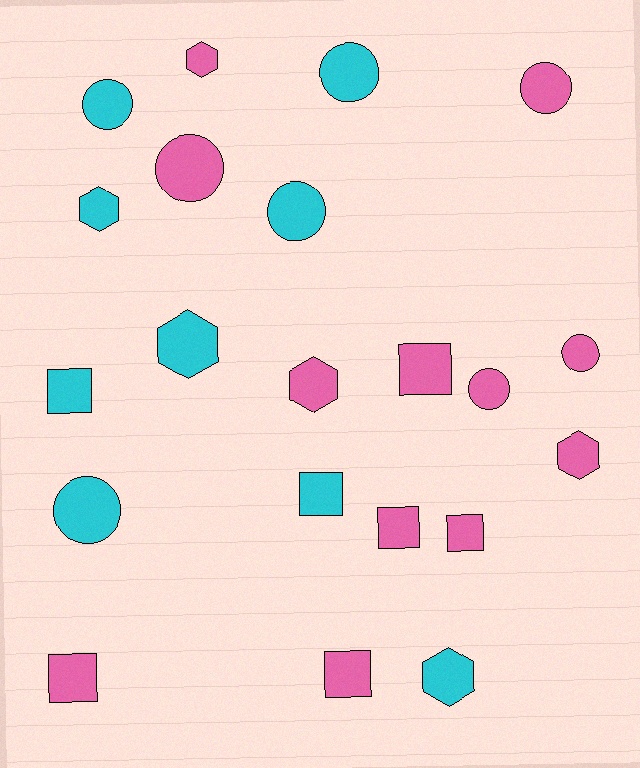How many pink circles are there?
There are 4 pink circles.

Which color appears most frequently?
Pink, with 12 objects.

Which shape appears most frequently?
Circle, with 8 objects.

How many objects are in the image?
There are 21 objects.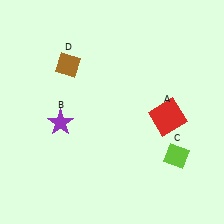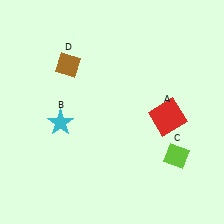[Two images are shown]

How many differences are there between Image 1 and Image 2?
There is 1 difference between the two images.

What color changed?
The star (B) changed from purple in Image 1 to cyan in Image 2.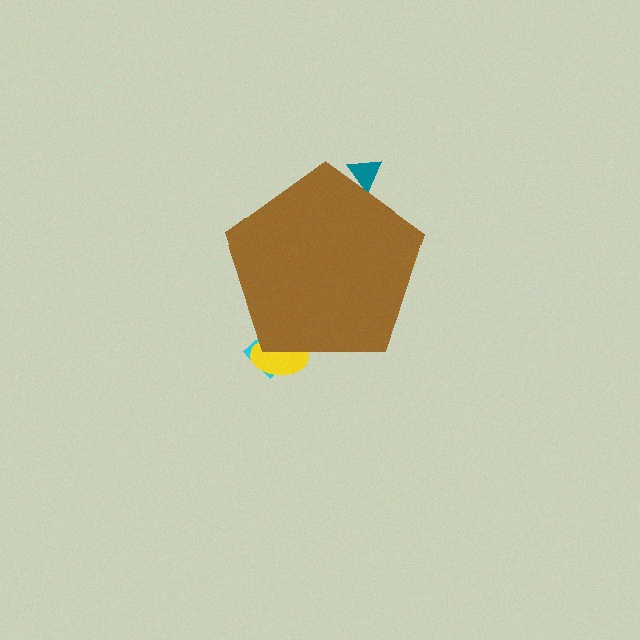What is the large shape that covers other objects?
A brown pentagon.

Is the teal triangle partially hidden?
Yes, the teal triangle is partially hidden behind the brown pentagon.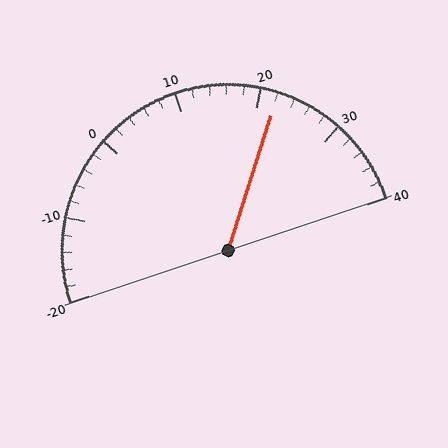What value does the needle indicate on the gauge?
The needle indicates approximately 22.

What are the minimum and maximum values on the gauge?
The gauge ranges from -20 to 40.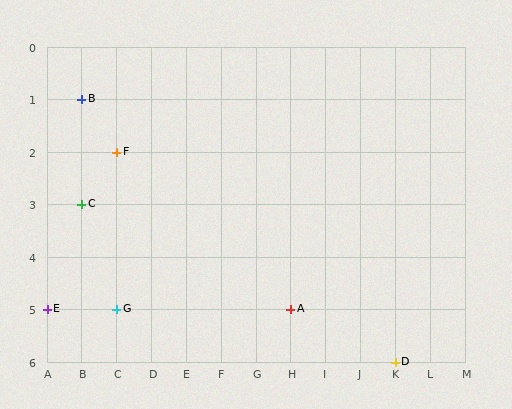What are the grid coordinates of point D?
Point D is at grid coordinates (K, 6).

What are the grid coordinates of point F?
Point F is at grid coordinates (C, 2).